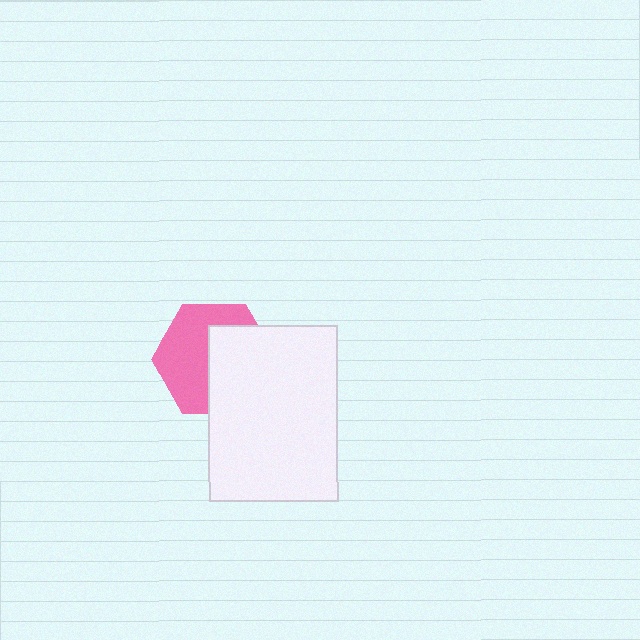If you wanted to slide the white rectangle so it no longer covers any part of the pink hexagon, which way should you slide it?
Slide it right — that is the most direct way to separate the two shapes.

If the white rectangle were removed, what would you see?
You would see the complete pink hexagon.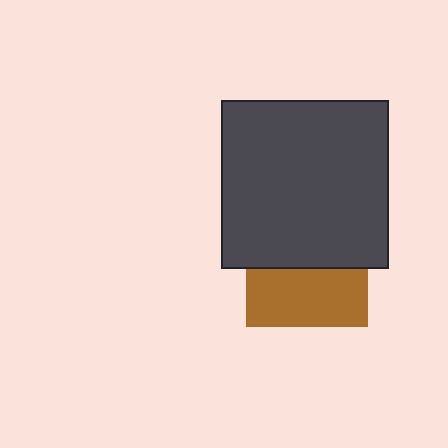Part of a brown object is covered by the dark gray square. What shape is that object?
It is a square.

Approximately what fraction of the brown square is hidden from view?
Roughly 52% of the brown square is hidden behind the dark gray square.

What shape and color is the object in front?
The object in front is a dark gray square.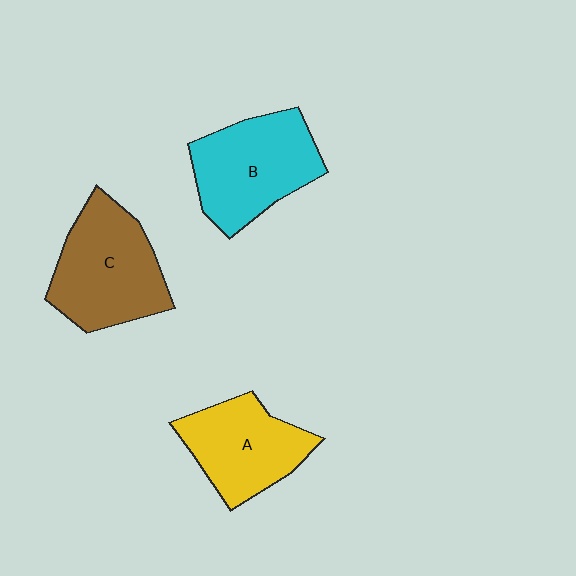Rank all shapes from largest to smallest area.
From largest to smallest: C (brown), B (cyan), A (yellow).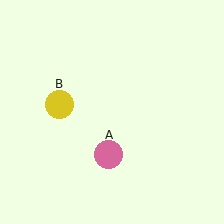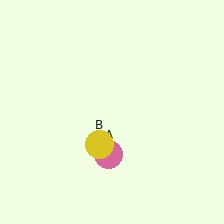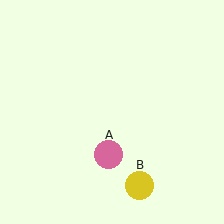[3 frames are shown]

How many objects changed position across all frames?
1 object changed position: yellow circle (object B).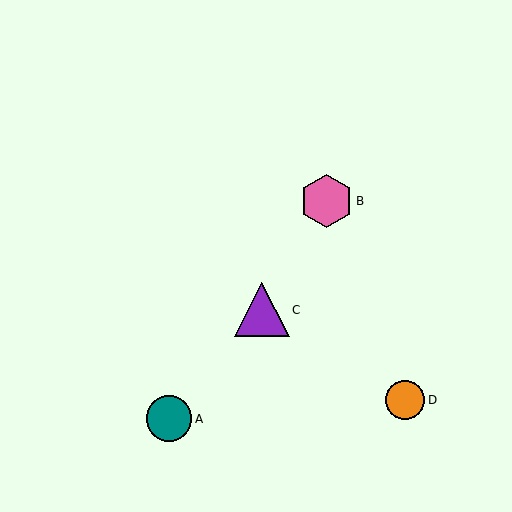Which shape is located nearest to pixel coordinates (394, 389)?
The orange circle (labeled D) at (405, 400) is nearest to that location.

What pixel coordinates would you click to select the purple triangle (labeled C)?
Click at (262, 310) to select the purple triangle C.